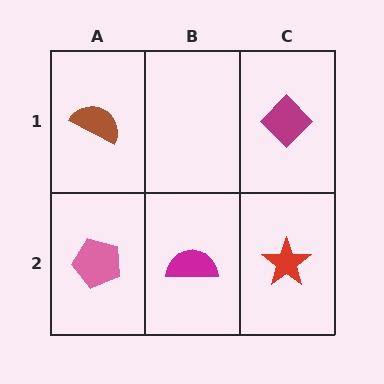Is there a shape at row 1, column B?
No, that cell is empty.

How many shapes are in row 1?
2 shapes.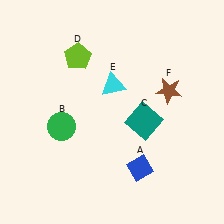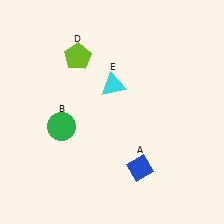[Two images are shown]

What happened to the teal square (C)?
The teal square (C) was removed in Image 2. It was in the bottom-right area of Image 1.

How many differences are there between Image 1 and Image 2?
There are 2 differences between the two images.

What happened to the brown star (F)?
The brown star (F) was removed in Image 2. It was in the top-right area of Image 1.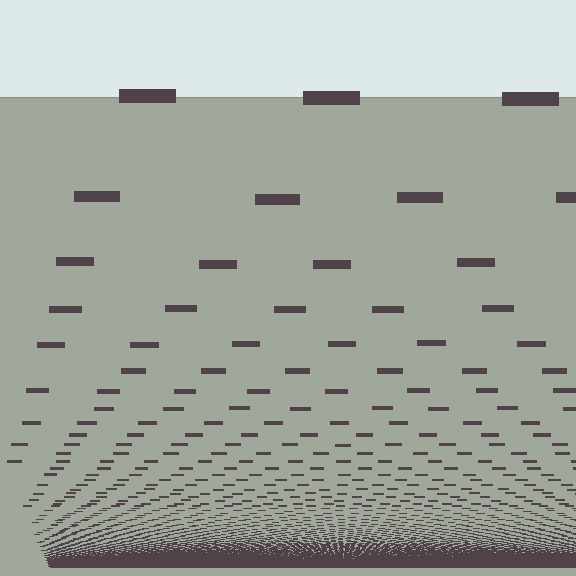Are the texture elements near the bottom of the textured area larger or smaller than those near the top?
Smaller. The gradient is inverted — elements near the bottom are smaller and denser.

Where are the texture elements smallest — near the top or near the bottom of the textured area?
Near the bottom.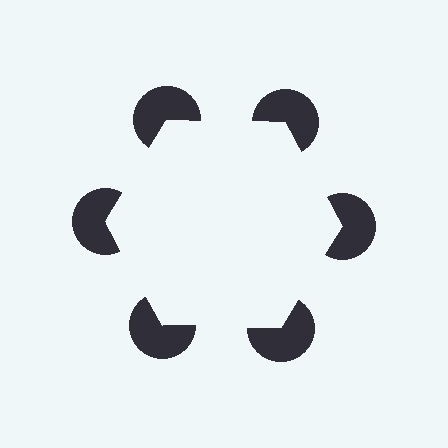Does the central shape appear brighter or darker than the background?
It typically appears slightly brighter than the background, even though no actual brightness change is drawn.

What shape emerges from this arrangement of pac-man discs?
An illusory hexagon — its edges are inferred from the aligned wedge cuts in the pac-man discs, not physically drawn.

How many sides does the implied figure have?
6 sides.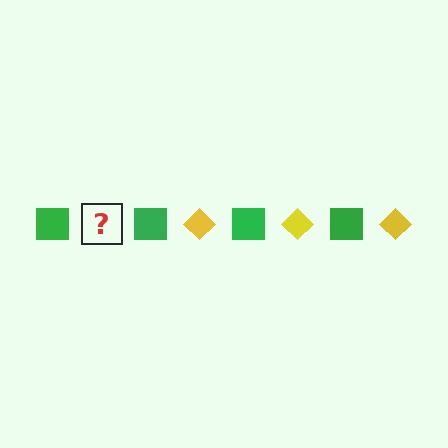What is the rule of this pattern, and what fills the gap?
The rule is that the pattern alternates between green square and yellow diamond. The gap should be filled with a yellow diamond.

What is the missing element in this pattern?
The missing element is a yellow diamond.